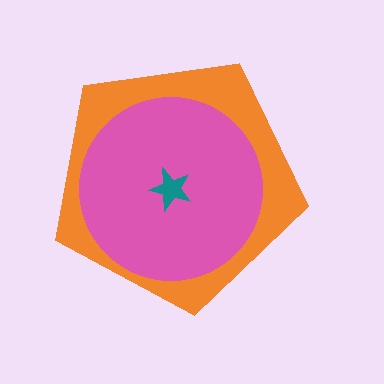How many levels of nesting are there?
3.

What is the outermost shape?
The orange pentagon.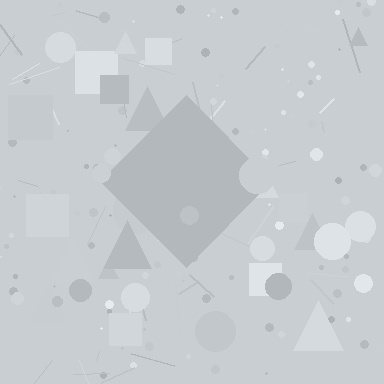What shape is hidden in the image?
A diamond is hidden in the image.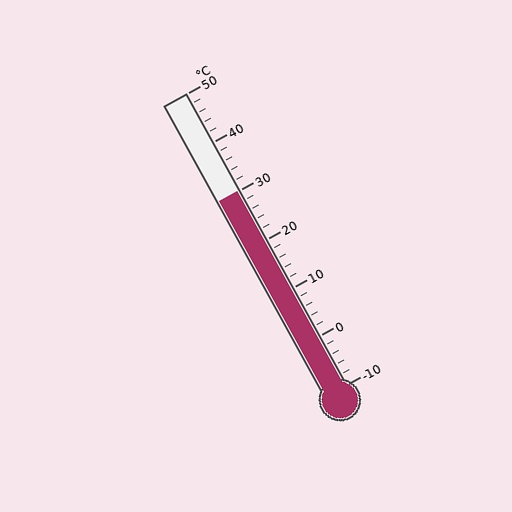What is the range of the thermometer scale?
The thermometer scale ranges from -10°C to 50°C.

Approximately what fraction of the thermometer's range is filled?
The thermometer is filled to approximately 65% of its range.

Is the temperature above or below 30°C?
The temperature is at 30°C.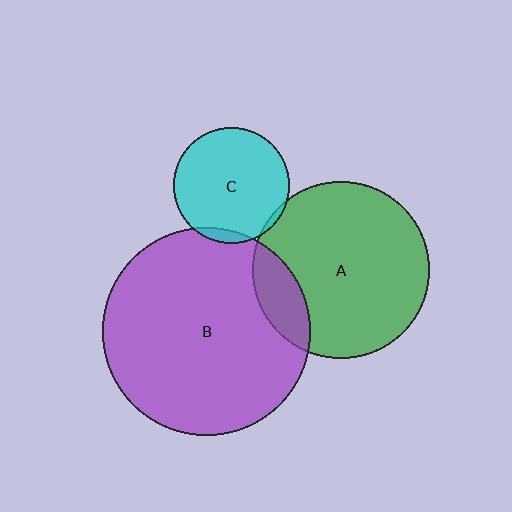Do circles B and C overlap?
Yes.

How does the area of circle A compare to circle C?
Approximately 2.4 times.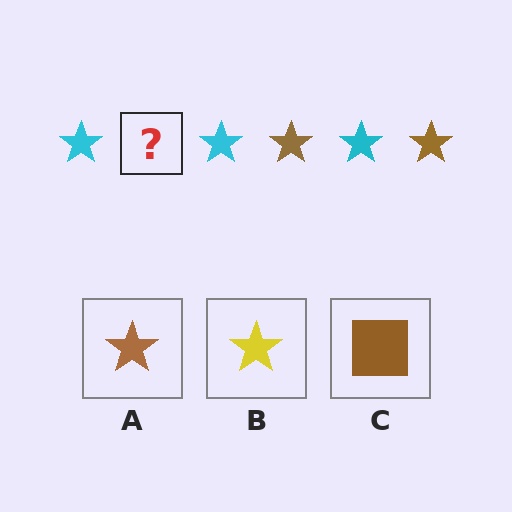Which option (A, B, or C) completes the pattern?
A.